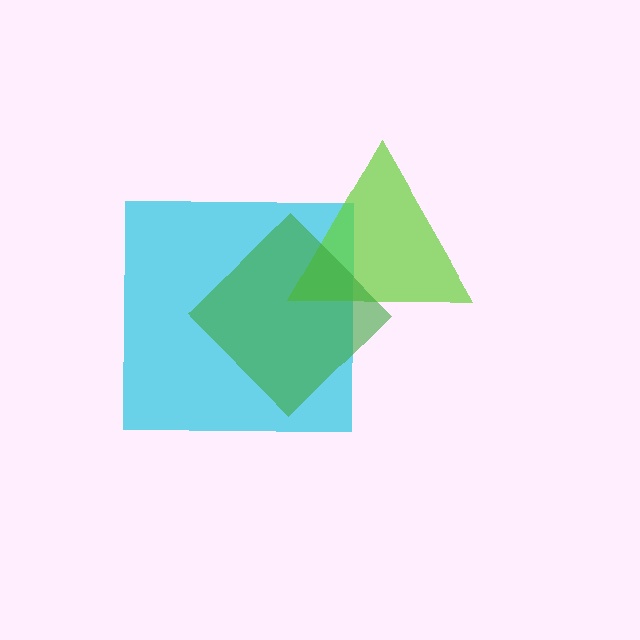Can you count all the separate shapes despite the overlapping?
Yes, there are 3 separate shapes.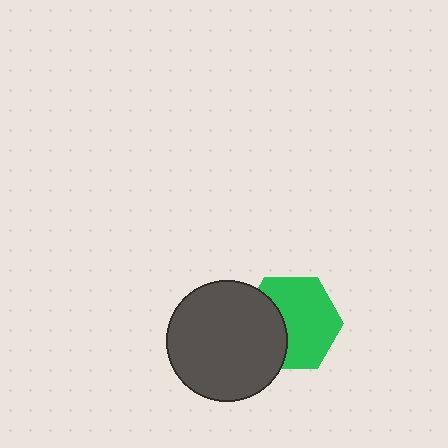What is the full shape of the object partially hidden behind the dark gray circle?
The partially hidden object is a green hexagon.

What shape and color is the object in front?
The object in front is a dark gray circle.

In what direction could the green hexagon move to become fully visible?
The green hexagon could move right. That would shift it out from behind the dark gray circle entirely.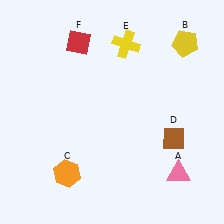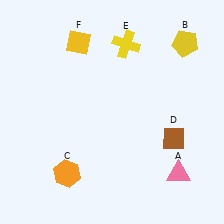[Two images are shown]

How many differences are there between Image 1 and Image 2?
There is 1 difference between the two images.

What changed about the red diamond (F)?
In Image 1, F is red. In Image 2, it changed to yellow.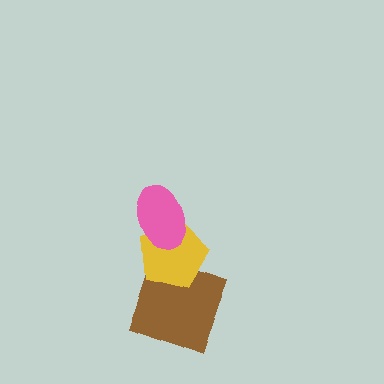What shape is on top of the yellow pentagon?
The pink ellipse is on top of the yellow pentagon.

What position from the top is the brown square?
The brown square is 3rd from the top.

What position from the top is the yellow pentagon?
The yellow pentagon is 2nd from the top.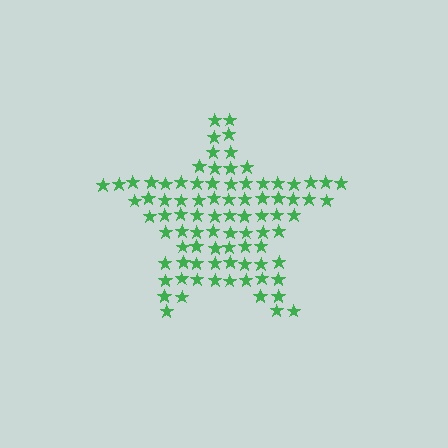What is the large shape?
The large shape is a star.